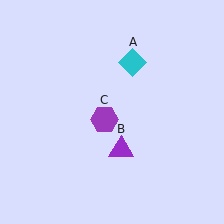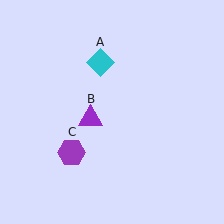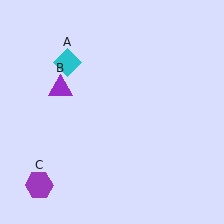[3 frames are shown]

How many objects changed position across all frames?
3 objects changed position: cyan diamond (object A), purple triangle (object B), purple hexagon (object C).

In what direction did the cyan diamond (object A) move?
The cyan diamond (object A) moved left.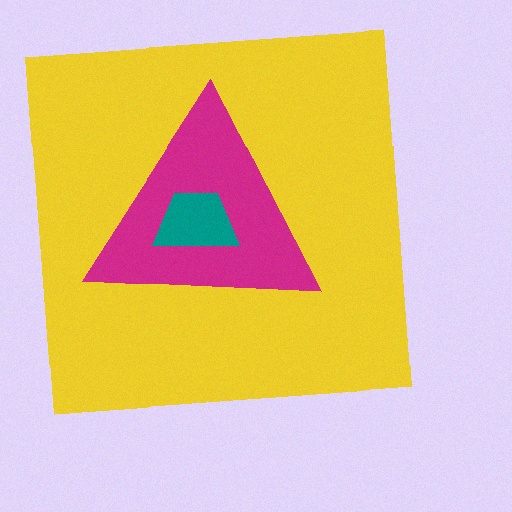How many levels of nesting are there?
3.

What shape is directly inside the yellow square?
The magenta triangle.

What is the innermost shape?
The teal trapezoid.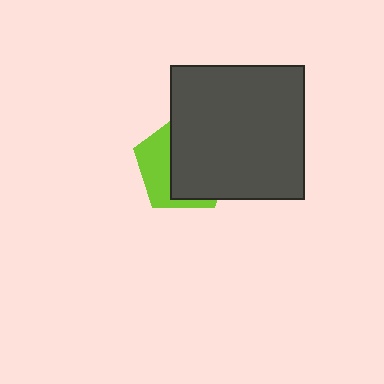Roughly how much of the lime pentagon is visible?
A small part of it is visible (roughly 36%).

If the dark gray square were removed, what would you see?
You would see the complete lime pentagon.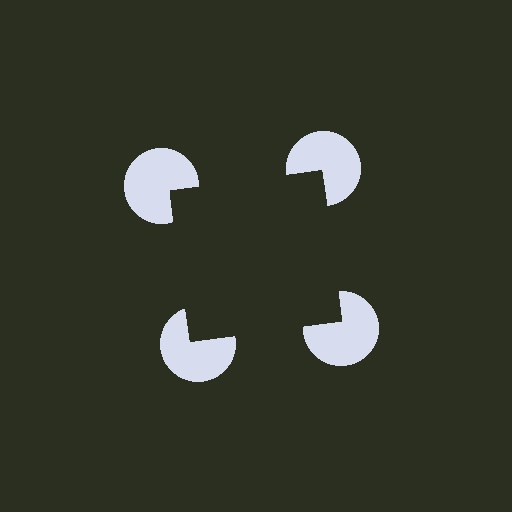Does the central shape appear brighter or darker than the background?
It typically appears slightly darker than the background, even though no actual brightness change is drawn.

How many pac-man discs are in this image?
There are 4 — one at each vertex of the illusory square.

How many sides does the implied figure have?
4 sides.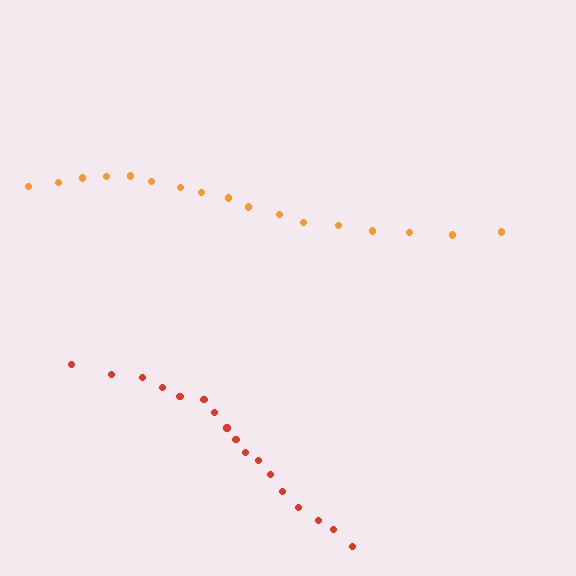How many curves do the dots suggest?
There are 2 distinct paths.